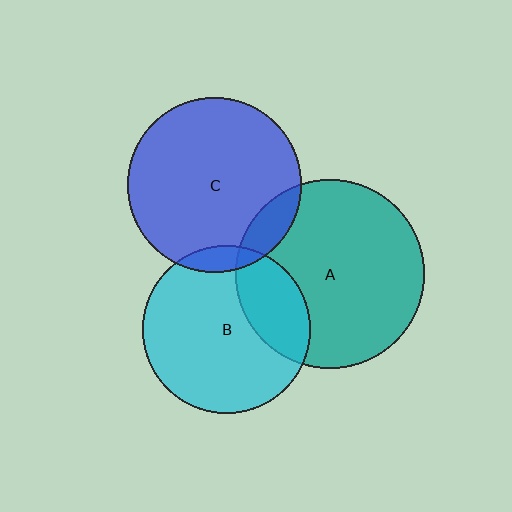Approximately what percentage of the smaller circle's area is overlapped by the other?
Approximately 5%.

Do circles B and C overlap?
Yes.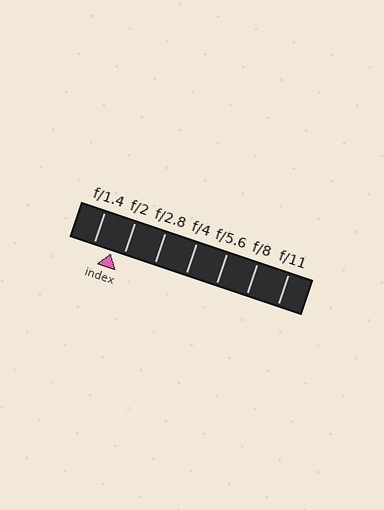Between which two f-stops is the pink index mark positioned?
The index mark is between f/1.4 and f/2.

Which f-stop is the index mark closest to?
The index mark is closest to f/2.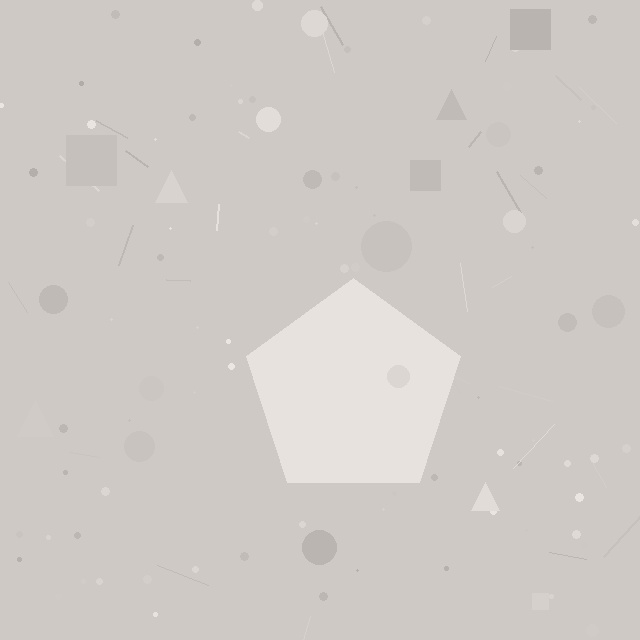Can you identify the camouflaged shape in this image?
The camouflaged shape is a pentagon.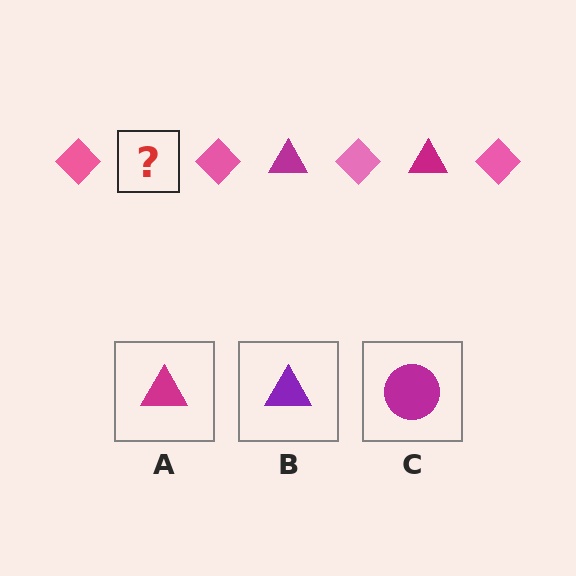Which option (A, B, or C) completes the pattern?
A.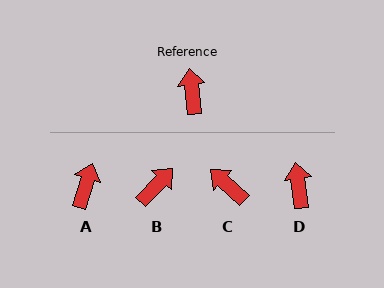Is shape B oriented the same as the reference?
No, it is off by about 50 degrees.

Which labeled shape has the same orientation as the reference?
D.